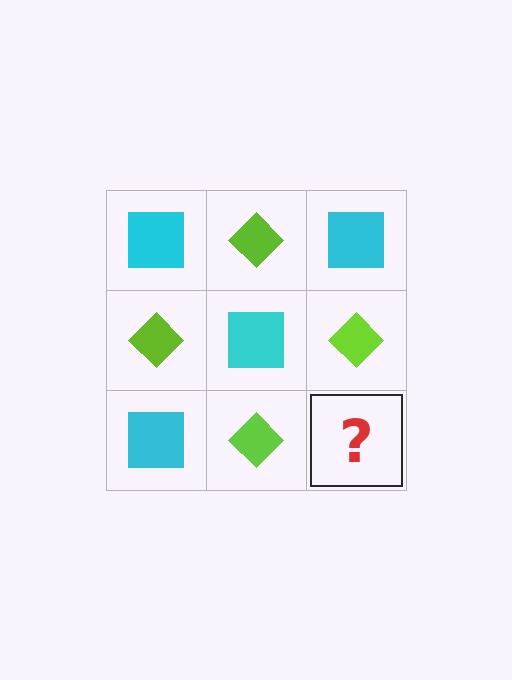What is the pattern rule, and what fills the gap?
The rule is that it alternates cyan square and lime diamond in a checkerboard pattern. The gap should be filled with a cyan square.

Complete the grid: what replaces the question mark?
The question mark should be replaced with a cyan square.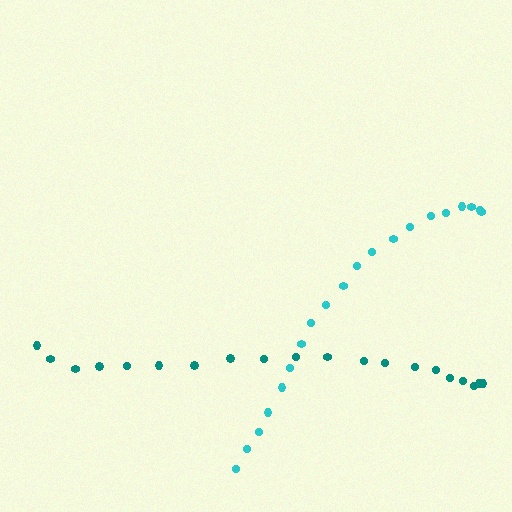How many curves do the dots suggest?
There are 2 distinct paths.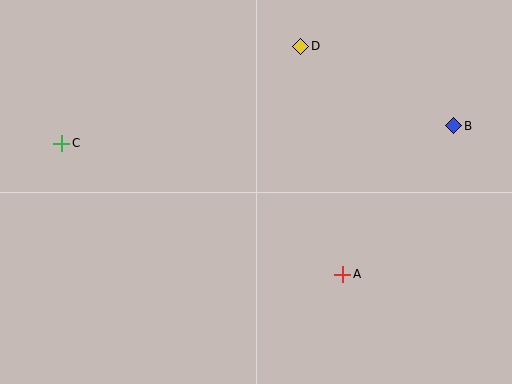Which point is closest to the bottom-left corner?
Point C is closest to the bottom-left corner.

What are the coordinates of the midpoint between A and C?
The midpoint between A and C is at (202, 209).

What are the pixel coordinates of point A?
Point A is at (343, 274).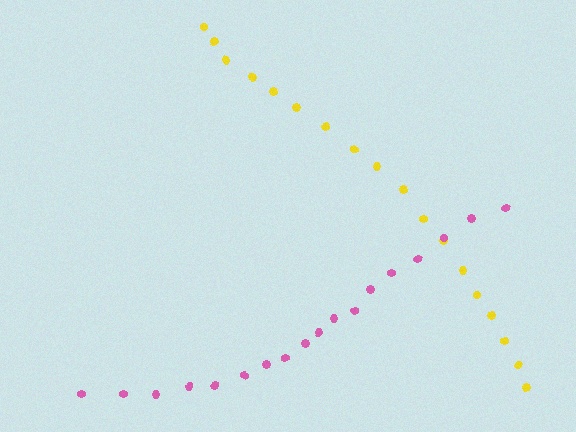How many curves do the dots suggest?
There are 2 distinct paths.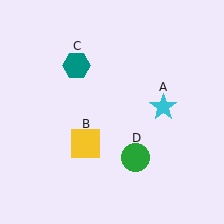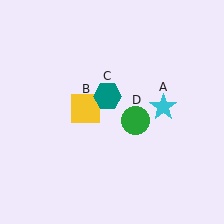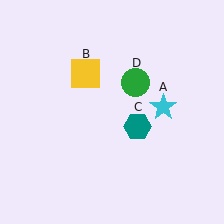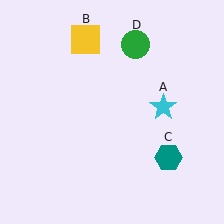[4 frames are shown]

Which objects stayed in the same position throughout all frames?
Cyan star (object A) remained stationary.